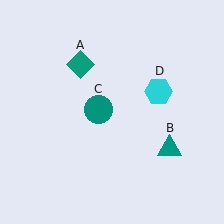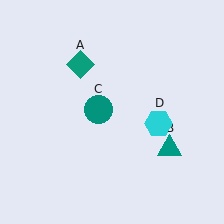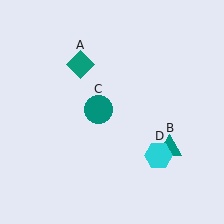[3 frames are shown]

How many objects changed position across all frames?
1 object changed position: cyan hexagon (object D).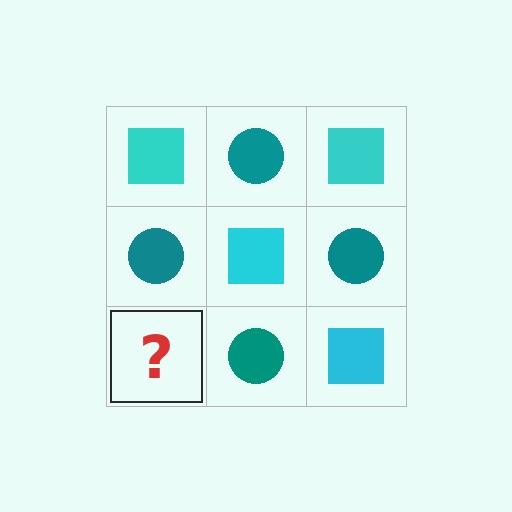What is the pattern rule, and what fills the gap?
The rule is that it alternates cyan square and teal circle in a checkerboard pattern. The gap should be filled with a cyan square.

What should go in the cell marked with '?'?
The missing cell should contain a cyan square.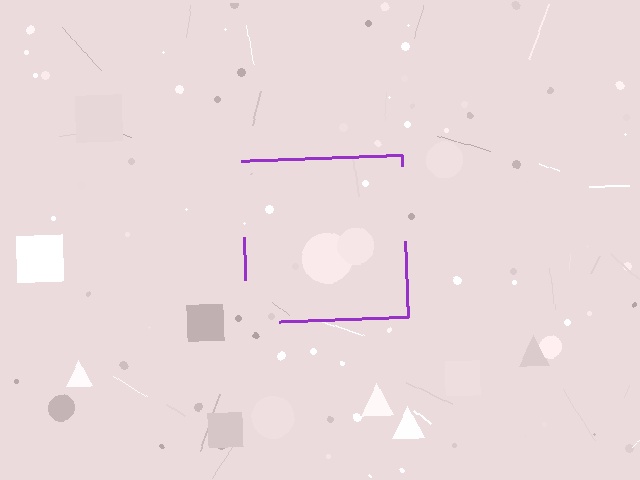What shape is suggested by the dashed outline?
The dashed outline suggests a square.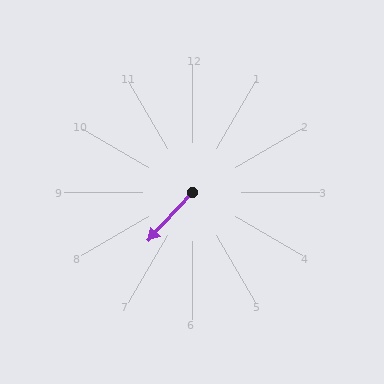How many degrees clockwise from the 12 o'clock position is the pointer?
Approximately 222 degrees.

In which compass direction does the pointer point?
Southwest.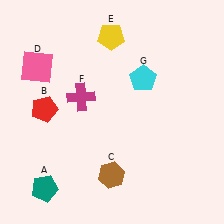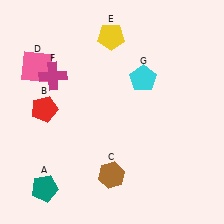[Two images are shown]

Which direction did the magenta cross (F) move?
The magenta cross (F) moved left.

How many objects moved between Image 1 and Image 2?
1 object moved between the two images.